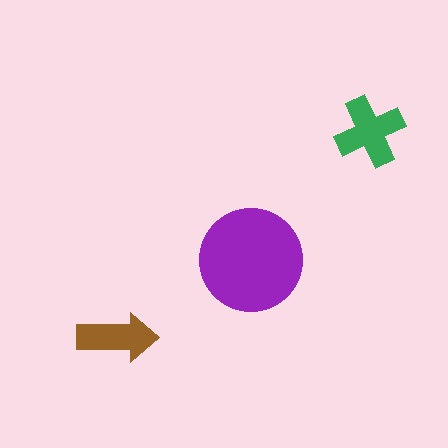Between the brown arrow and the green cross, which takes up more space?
The green cross.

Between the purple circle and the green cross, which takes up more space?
The purple circle.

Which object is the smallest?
The brown arrow.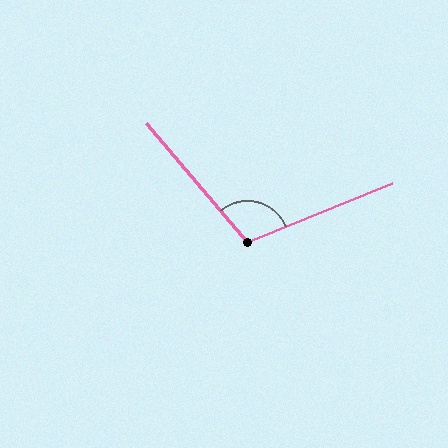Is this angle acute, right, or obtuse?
It is obtuse.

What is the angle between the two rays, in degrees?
Approximately 108 degrees.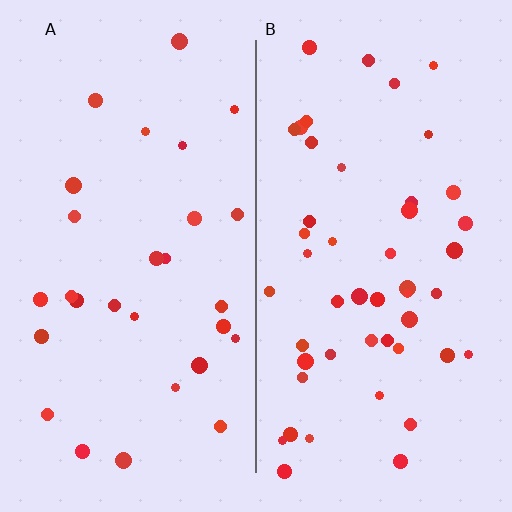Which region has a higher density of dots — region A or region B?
B (the right).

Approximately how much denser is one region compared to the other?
Approximately 1.7× — region B over region A.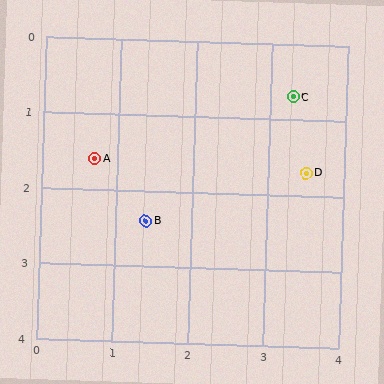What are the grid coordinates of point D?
Point D is at approximately (3.5, 1.7).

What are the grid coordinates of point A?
Point A is at approximately (0.7, 1.6).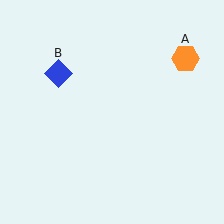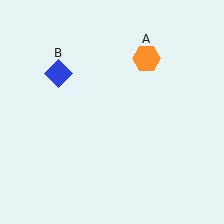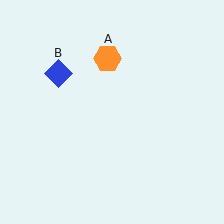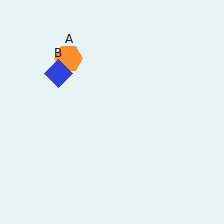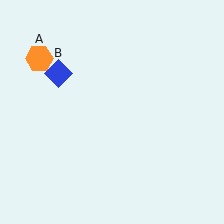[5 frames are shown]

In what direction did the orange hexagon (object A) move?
The orange hexagon (object A) moved left.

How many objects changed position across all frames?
1 object changed position: orange hexagon (object A).